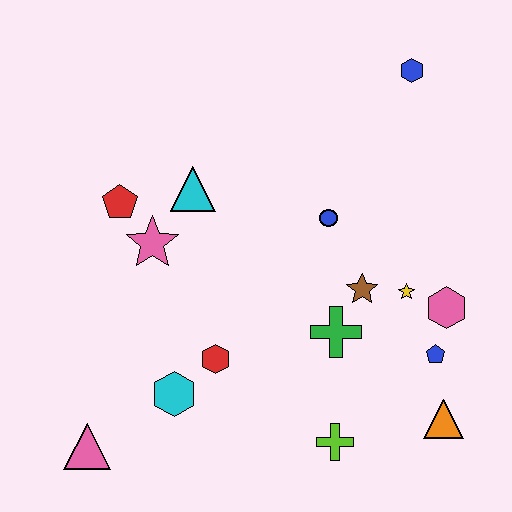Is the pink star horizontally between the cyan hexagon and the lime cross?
No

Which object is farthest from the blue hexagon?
The pink triangle is farthest from the blue hexagon.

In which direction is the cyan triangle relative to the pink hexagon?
The cyan triangle is to the left of the pink hexagon.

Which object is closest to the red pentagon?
The pink star is closest to the red pentagon.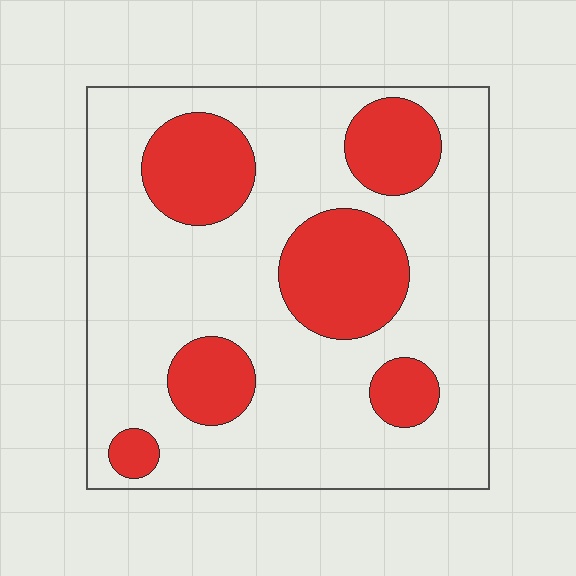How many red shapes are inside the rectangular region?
6.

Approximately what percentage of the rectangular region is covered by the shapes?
Approximately 25%.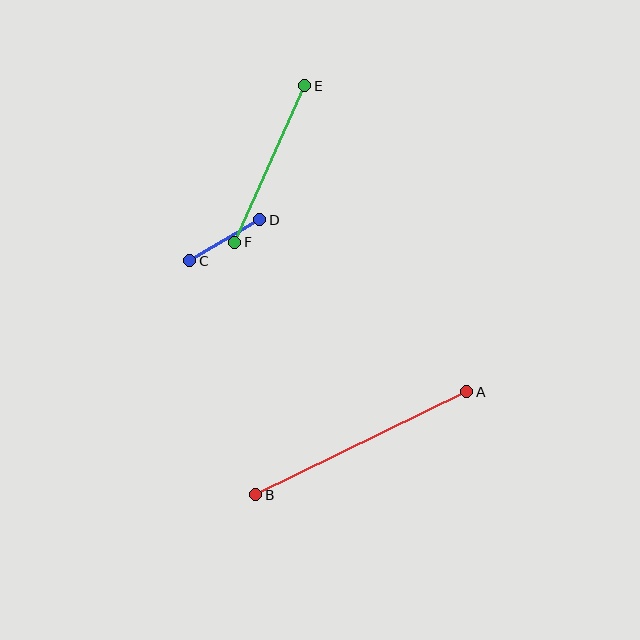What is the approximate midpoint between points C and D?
The midpoint is at approximately (225, 240) pixels.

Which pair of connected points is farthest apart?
Points A and B are farthest apart.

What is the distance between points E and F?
The distance is approximately 172 pixels.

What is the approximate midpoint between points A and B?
The midpoint is at approximately (361, 443) pixels.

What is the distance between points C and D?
The distance is approximately 81 pixels.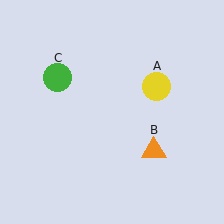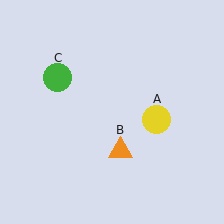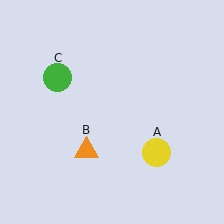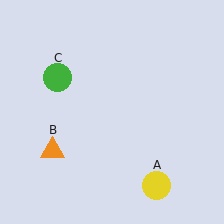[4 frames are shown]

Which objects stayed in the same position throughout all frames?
Green circle (object C) remained stationary.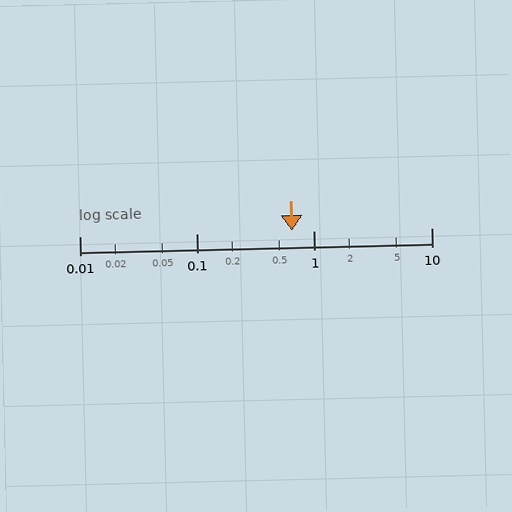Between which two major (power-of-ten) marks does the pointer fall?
The pointer is between 0.1 and 1.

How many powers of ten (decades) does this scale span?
The scale spans 3 decades, from 0.01 to 10.